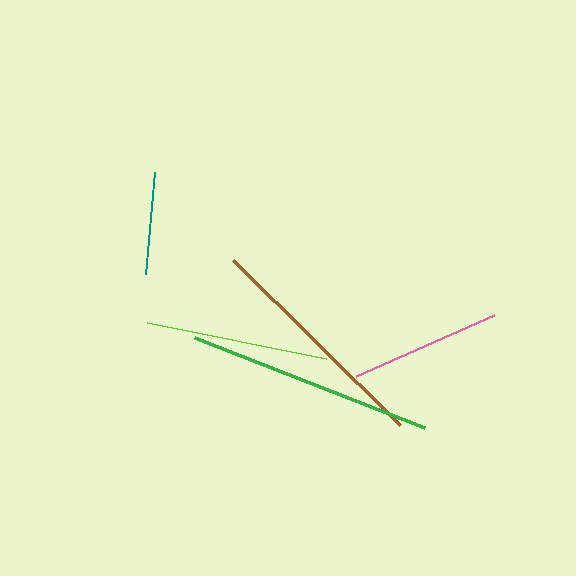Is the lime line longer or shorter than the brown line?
The brown line is longer than the lime line.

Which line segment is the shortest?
The teal line is the shortest at approximately 103 pixels.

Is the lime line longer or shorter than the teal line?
The lime line is longer than the teal line.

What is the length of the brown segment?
The brown segment is approximately 234 pixels long.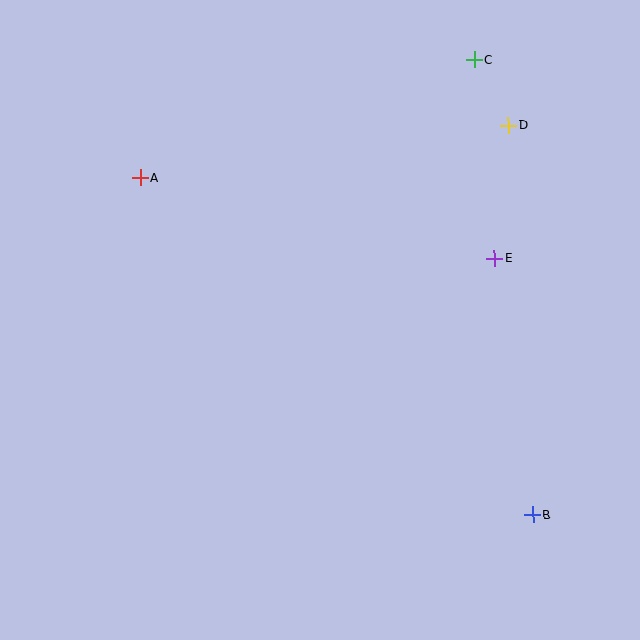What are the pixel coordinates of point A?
Point A is at (140, 178).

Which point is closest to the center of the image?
Point E at (494, 258) is closest to the center.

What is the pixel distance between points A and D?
The distance between A and D is 372 pixels.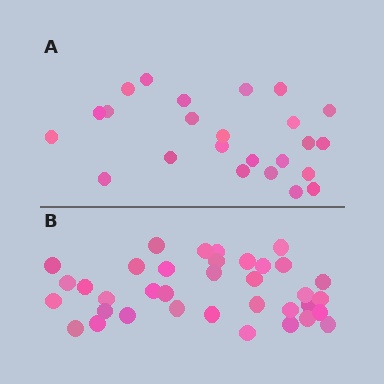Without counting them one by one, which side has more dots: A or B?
Region B (the bottom region) has more dots.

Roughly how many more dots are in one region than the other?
Region B has roughly 12 or so more dots than region A.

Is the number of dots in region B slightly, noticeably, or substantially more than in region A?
Region B has substantially more. The ratio is roughly 1.5 to 1.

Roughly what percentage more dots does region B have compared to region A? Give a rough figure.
About 50% more.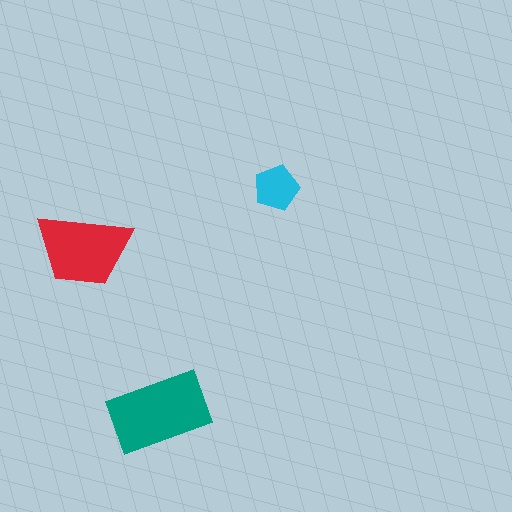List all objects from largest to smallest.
The teal rectangle, the red trapezoid, the cyan pentagon.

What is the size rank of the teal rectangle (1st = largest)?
1st.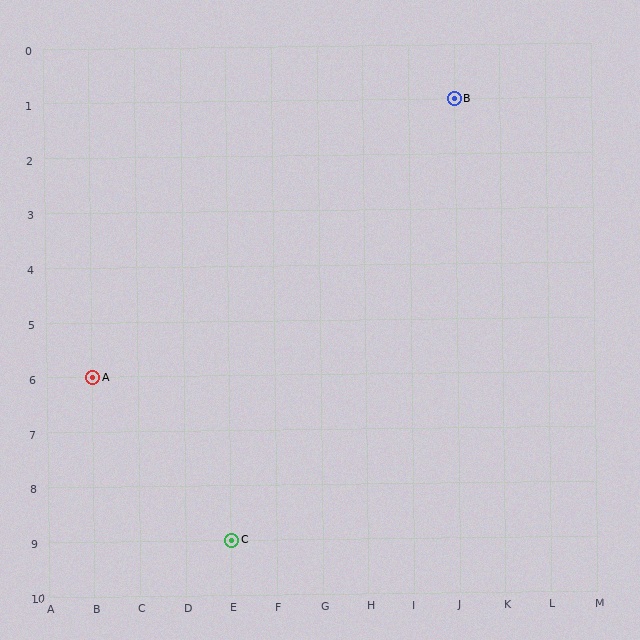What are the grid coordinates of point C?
Point C is at grid coordinates (E, 9).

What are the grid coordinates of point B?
Point B is at grid coordinates (J, 1).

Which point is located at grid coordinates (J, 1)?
Point B is at (J, 1).